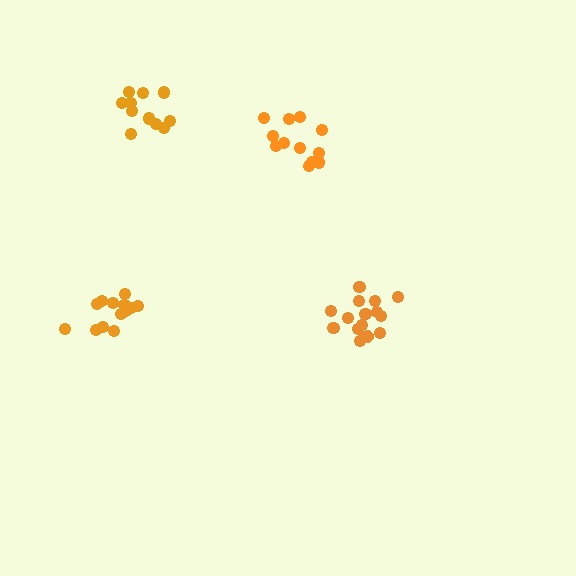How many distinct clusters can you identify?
There are 4 distinct clusters.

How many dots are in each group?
Group 1: 12 dots, Group 2: 11 dots, Group 3: 16 dots, Group 4: 13 dots (52 total).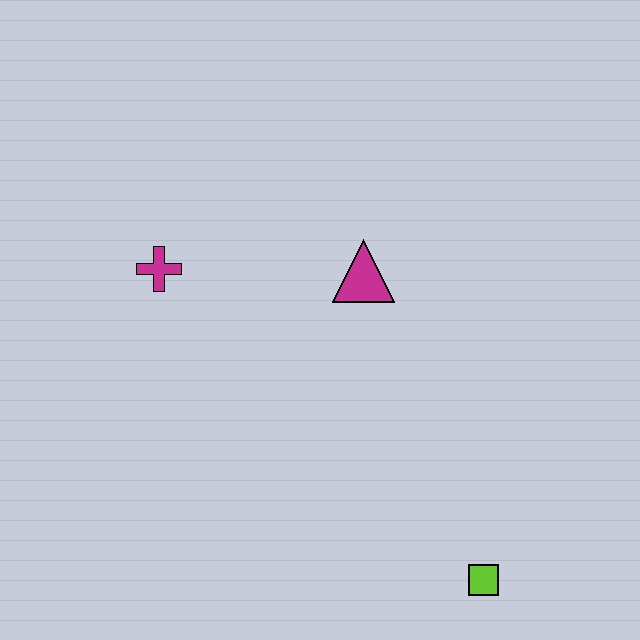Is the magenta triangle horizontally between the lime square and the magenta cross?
Yes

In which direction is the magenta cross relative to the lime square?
The magenta cross is to the left of the lime square.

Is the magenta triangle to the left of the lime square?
Yes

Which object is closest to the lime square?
The magenta triangle is closest to the lime square.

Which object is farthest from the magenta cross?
The lime square is farthest from the magenta cross.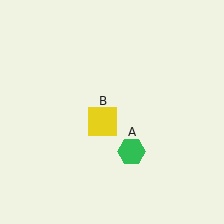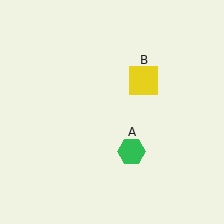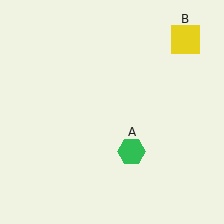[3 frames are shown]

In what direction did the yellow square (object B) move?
The yellow square (object B) moved up and to the right.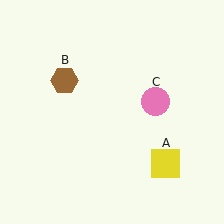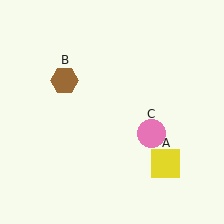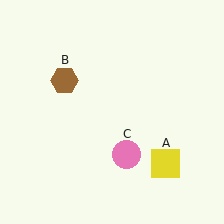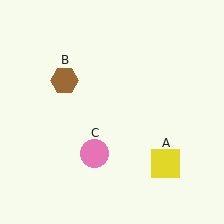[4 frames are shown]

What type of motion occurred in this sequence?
The pink circle (object C) rotated clockwise around the center of the scene.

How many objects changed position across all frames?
1 object changed position: pink circle (object C).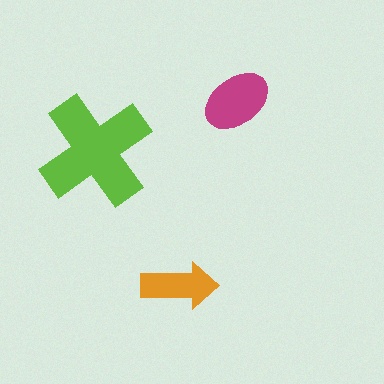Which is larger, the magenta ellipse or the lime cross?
The lime cross.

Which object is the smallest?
The orange arrow.